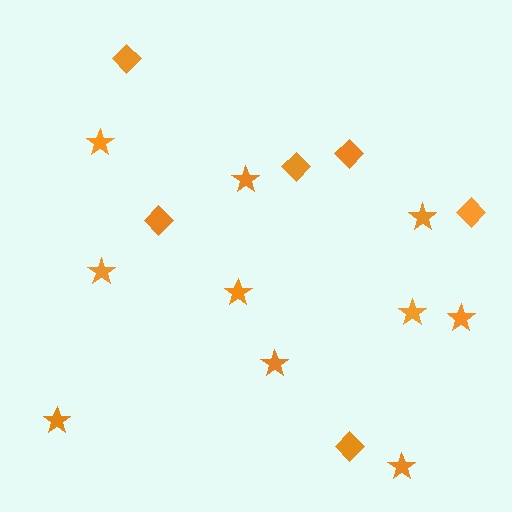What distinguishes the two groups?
There are 2 groups: one group of stars (10) and one group of diamonds (6).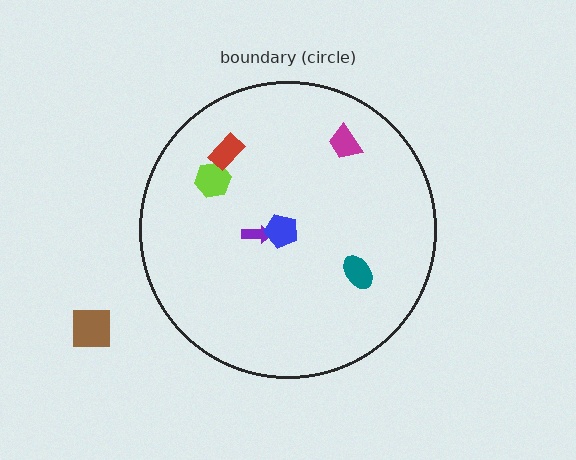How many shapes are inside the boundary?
6 inside, 1 outside.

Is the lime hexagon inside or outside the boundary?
Inside.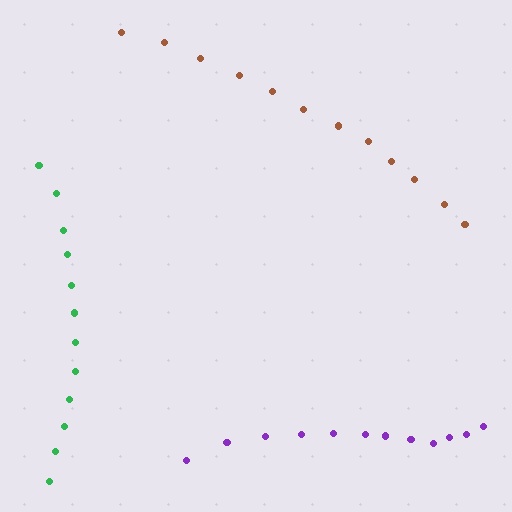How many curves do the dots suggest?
There are 3 distinct paths.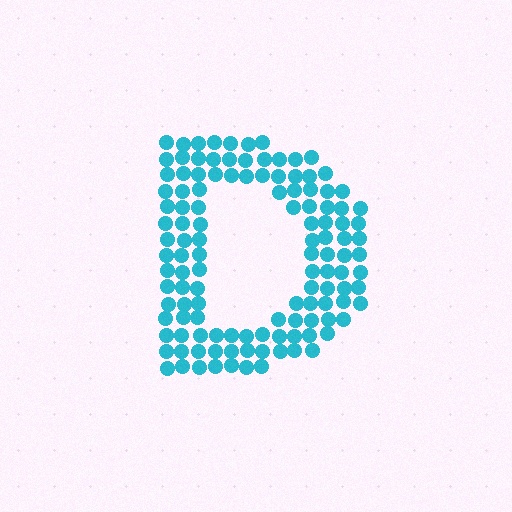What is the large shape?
The large shape is the letter D.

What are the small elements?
The small elements are circles.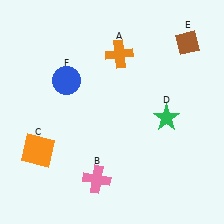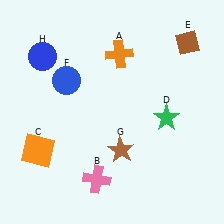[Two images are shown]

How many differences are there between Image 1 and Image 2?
There are 2 differences between the two images.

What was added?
A brown star (G), a blue circle (H) were added in Image 2.